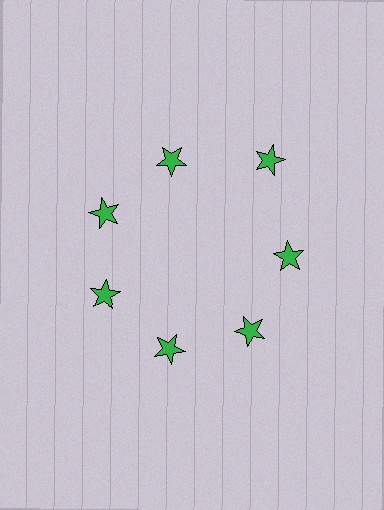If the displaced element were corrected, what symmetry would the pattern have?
It would have 7-fold rotational symmetry — the pattern would map onto itself every 51 degrees.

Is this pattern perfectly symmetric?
No. The 7 green stars are arranged in a ring, but one element near the 1 o'clock position is pushed outward from the center, breaking the 7-fold rotational symmetry.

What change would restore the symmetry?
The symmetry would be restored by moving it inward, back onto the ring so that all 7 stars sit at equal angles and equal distance from the center.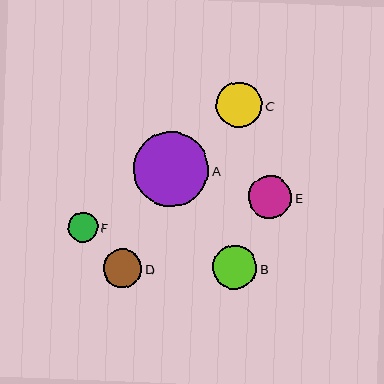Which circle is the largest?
Circle A is the largest with a size of approximately 75 pixels.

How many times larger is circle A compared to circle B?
Circle A is approximately 1.7 times the size of circle B.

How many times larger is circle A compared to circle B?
Circle A is approximately 1.7 times the size of circle B.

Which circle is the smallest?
Circle F is the smallest with a size of approximately 30 pixels.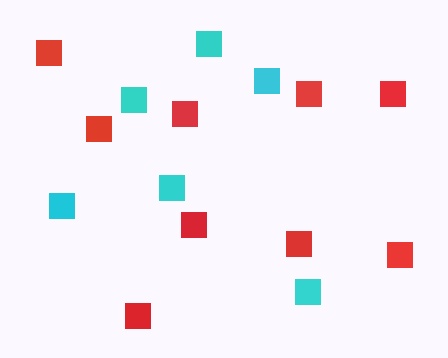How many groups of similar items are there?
There are 2 groups: one group of red squares (9) and one group of cyan squares (6).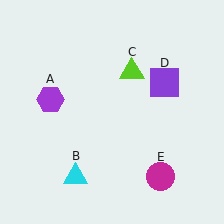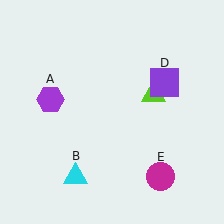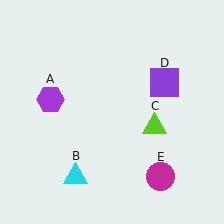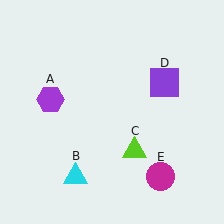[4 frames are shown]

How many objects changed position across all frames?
1 object changed position: lime triangle (object C).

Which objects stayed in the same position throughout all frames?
Purple hexagon (object A) and cyan triangle (object B) and purple square (object D) and magenta circle (object E) remained stationary.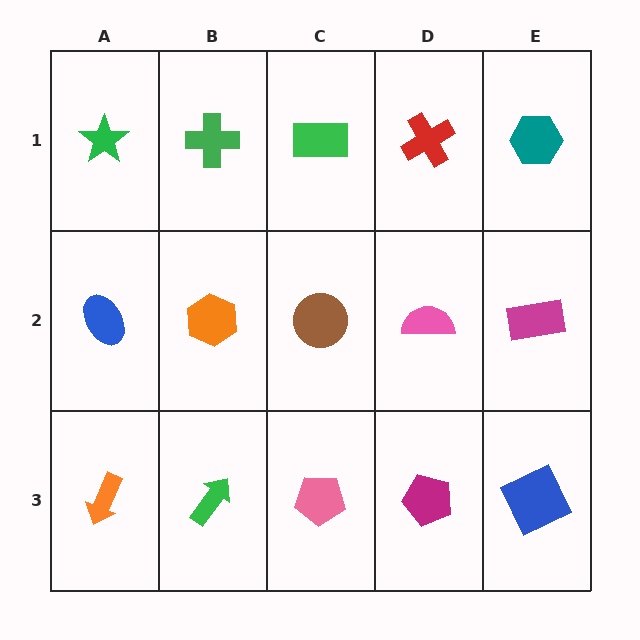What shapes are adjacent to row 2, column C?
A green rectangle (row 1, column C), a pink pentagon (row 3, column C), an orange hexagon (row 2, column B), a pink semicircle (row 2, column D).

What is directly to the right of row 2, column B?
A brown circle.